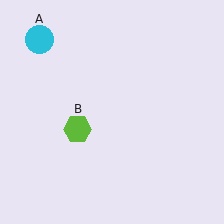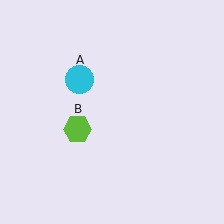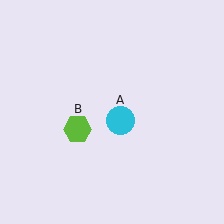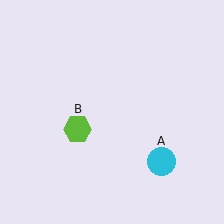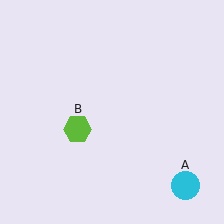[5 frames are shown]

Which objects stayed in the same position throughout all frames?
Lime hexagon (object B) remained stationary.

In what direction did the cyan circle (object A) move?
The cyan circle (object A) moved down and to the right.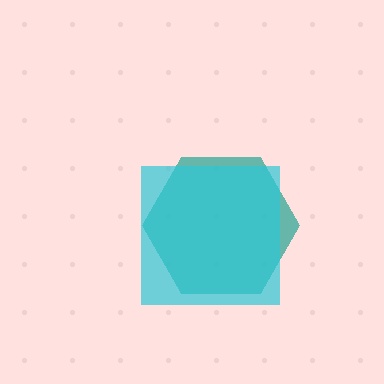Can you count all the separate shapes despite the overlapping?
Yes, there are 2 separate shapes.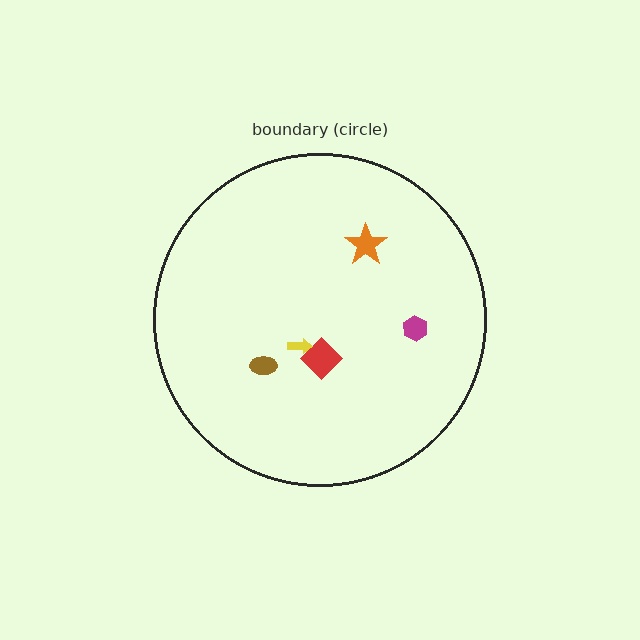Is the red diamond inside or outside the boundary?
Inside.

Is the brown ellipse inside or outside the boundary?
Inside.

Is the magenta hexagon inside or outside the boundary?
Inside.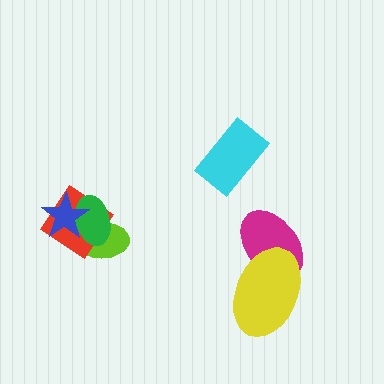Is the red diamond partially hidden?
Yes, it is partially covered by another shape.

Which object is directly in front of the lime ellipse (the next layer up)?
The red diamond is directly in front of the lime ellipse.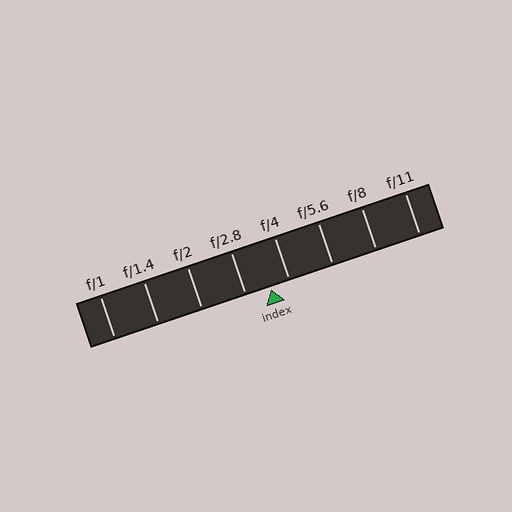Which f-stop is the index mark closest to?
The index mark is closest to f/4.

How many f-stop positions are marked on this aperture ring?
There are 8 f-stop positions marked.